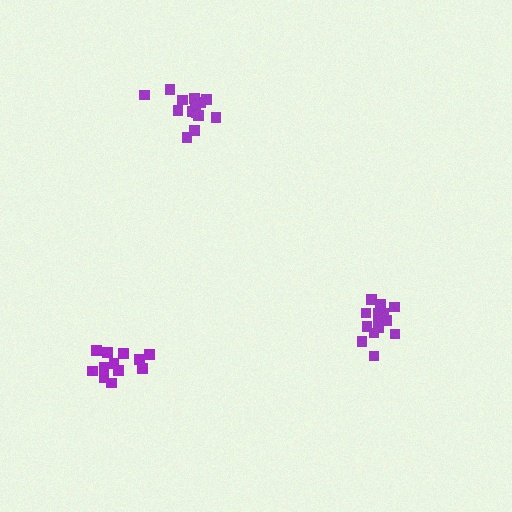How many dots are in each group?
Group 1: 14 dots, Group 2: 12 dots, Group 3: 15 dots (41 total).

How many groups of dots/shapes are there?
There are 3 groups.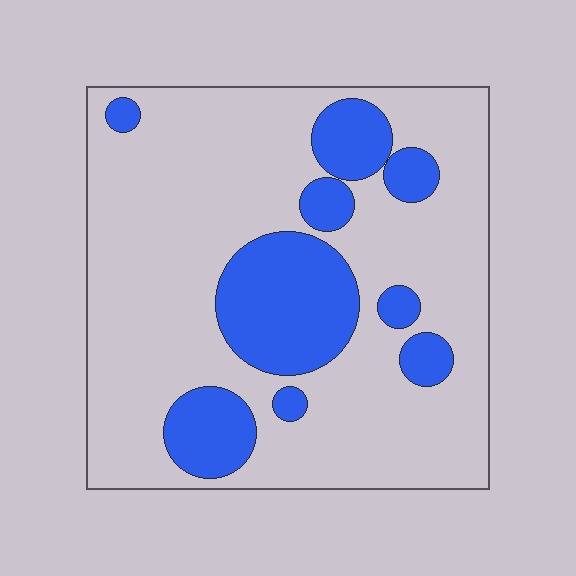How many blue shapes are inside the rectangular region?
9.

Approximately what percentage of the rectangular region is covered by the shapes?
Approximately 25%.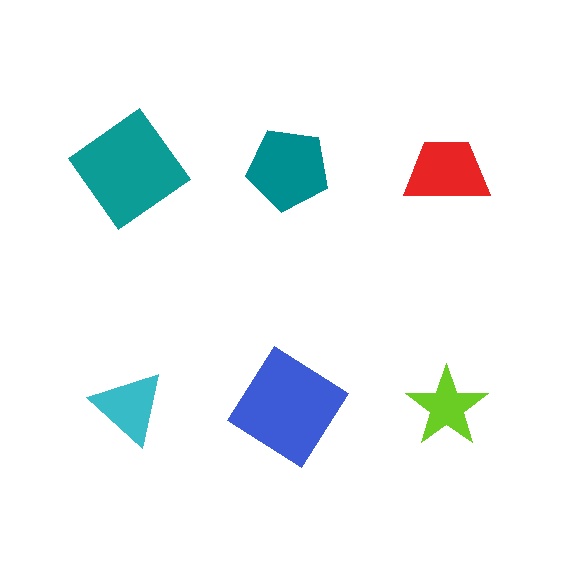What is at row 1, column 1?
A teal diamond.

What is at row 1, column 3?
A red trapezoid.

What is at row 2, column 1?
A cyan triangle.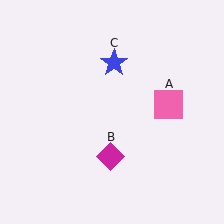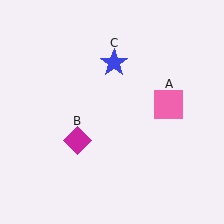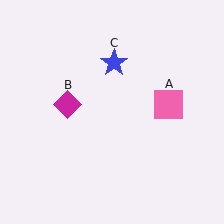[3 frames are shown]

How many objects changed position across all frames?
1 object changed position: magenta diamond (object B).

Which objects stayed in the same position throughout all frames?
Pink square (object A) and blue star (object C) remained stationary.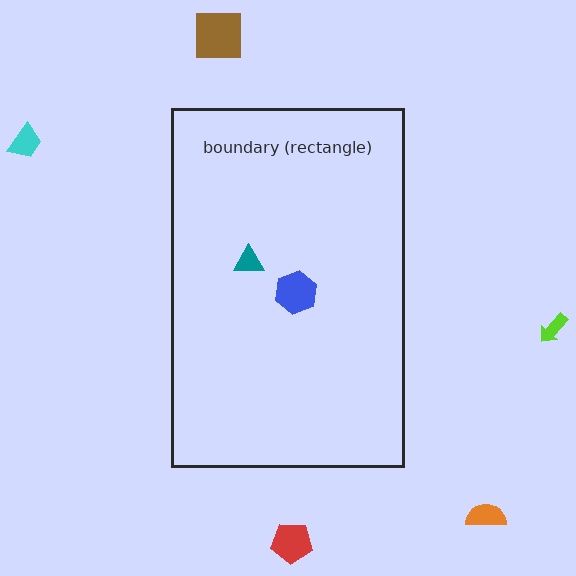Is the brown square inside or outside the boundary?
Outside.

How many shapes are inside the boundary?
2 inside, 5 outside.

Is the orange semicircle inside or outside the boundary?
Outside.